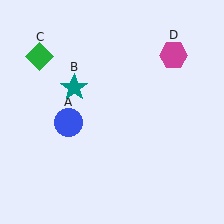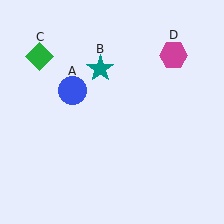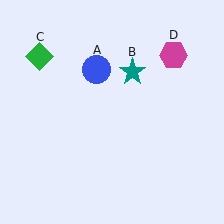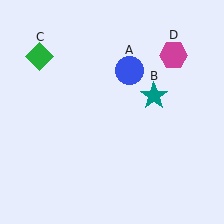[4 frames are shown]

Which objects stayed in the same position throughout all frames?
Green diamond (object C) and magenta hexagon (object D) remained stationary.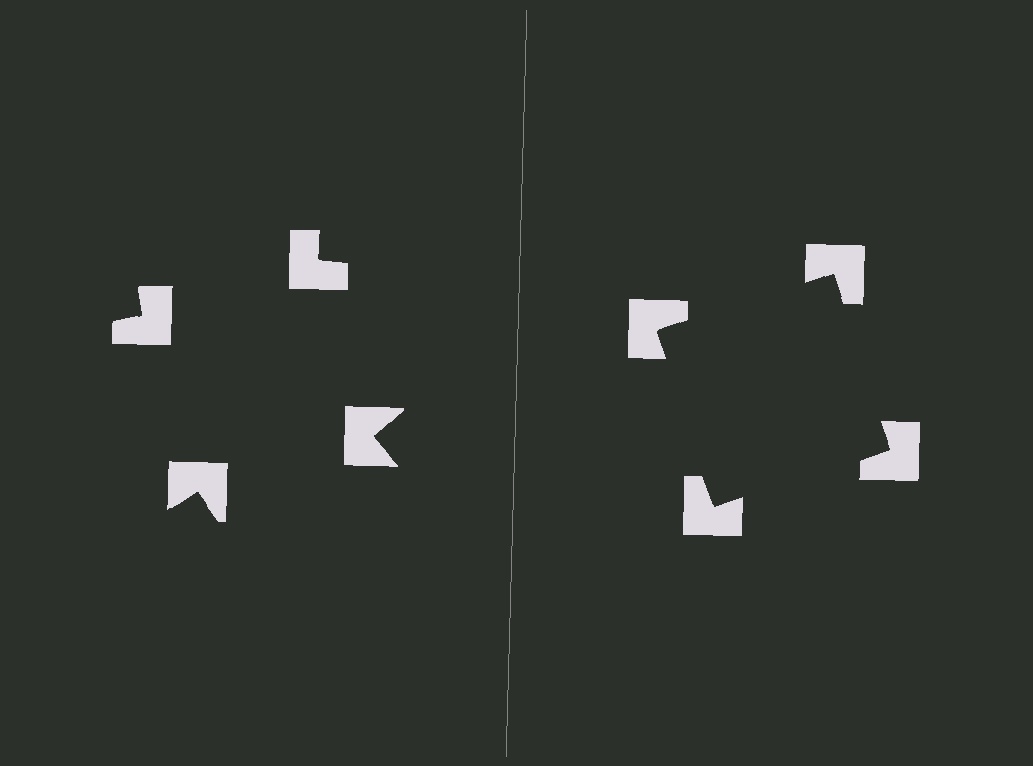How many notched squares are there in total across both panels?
8 — 4 on each side.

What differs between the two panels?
The notched squares are positioned identically on both sides; only the wedge orientations differ. On the right they align to a square; on the left they are misaligned.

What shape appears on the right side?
An illusory square.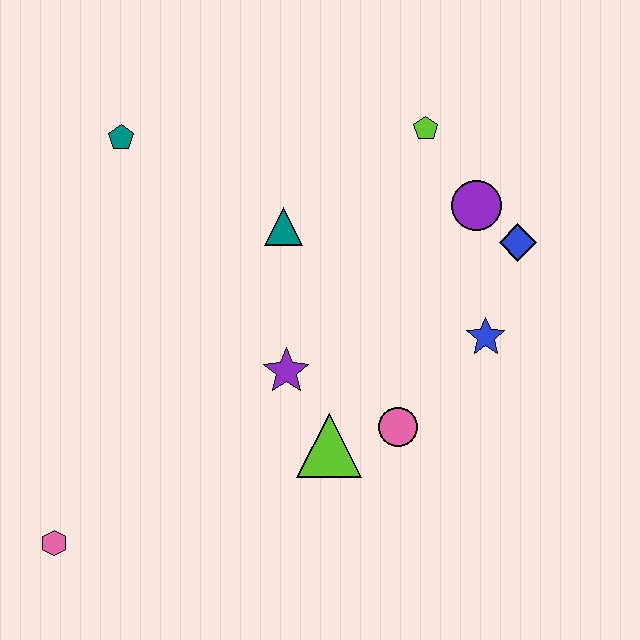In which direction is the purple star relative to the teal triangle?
The purple star is below the teal triangle.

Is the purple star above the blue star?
No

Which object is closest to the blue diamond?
The purple circle is closest to the blue diamond.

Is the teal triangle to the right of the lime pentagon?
No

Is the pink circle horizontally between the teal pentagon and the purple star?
No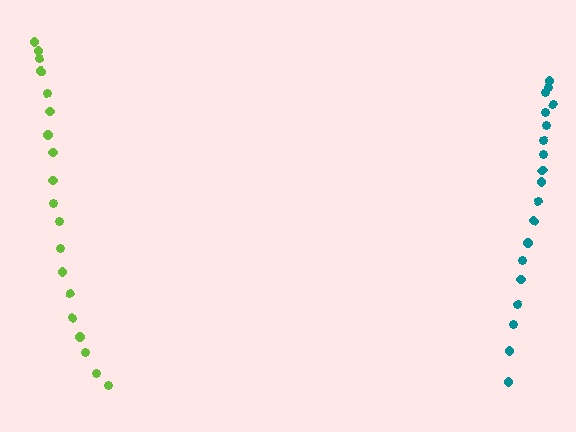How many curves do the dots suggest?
There are 2 distinct paths.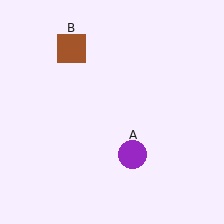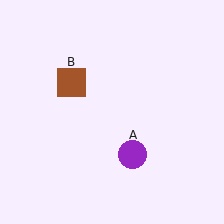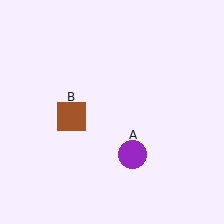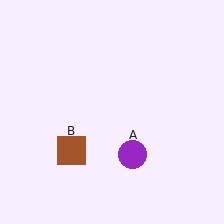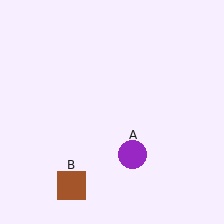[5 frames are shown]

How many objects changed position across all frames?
1 object changed position: brown square (object B).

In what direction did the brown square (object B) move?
The brown square (object B) moved down.